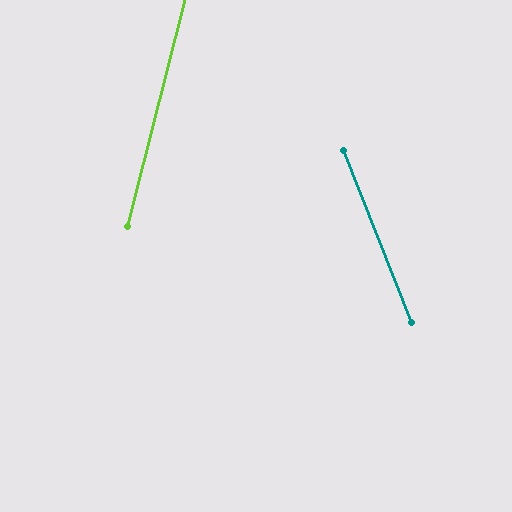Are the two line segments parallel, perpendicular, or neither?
Neither parallel nor perpendicular — they differ by about 36°.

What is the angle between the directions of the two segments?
Approximately 36 degrees.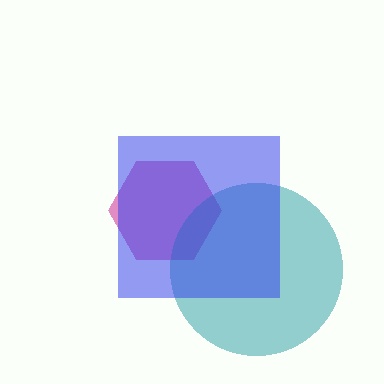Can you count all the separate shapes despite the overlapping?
Yes, there are 3 separate shapes.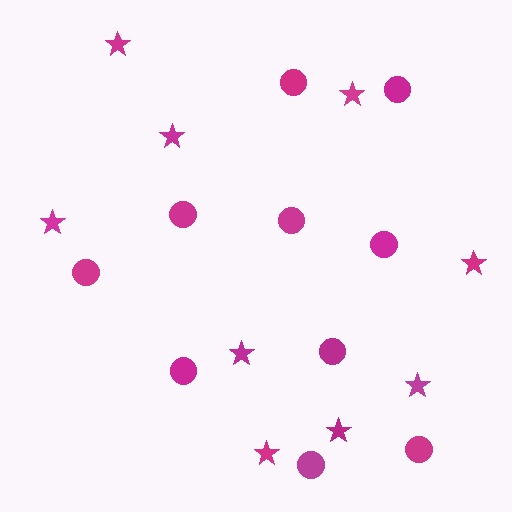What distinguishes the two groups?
There are 2 groups: one group of stars (9) and one group of circles (10).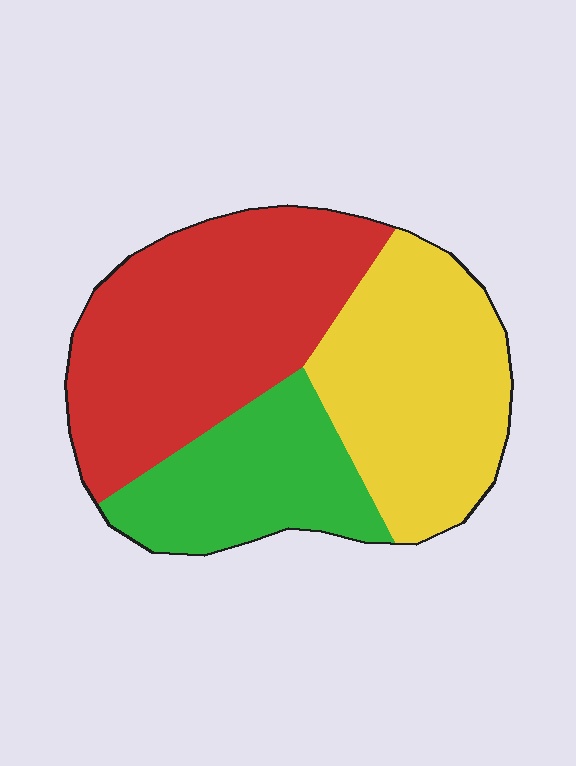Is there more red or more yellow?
Red.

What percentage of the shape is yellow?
Yellow covers 34% of the shape.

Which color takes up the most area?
Red, at roughly 45%.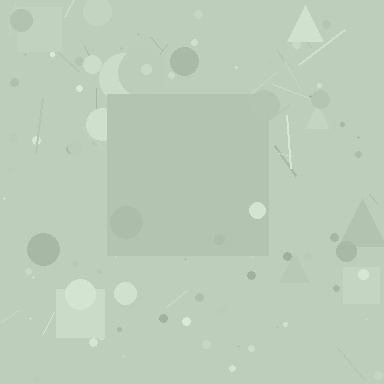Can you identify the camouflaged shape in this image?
The camouflaged shape is a square.